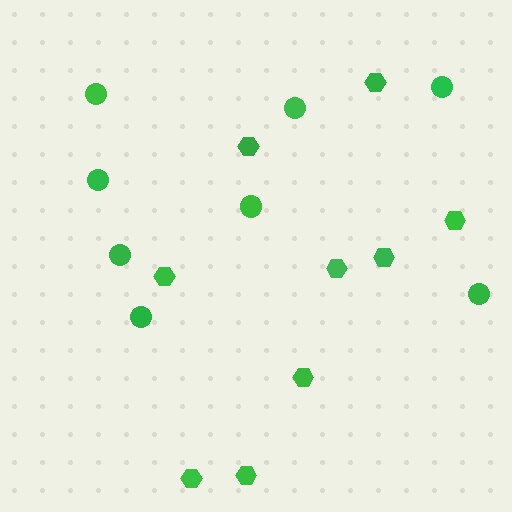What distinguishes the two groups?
There are 2 groups: one group of hexagons (9) and one group of circles (8).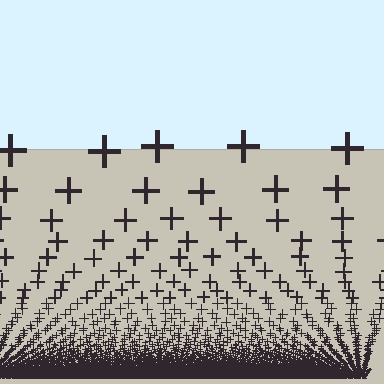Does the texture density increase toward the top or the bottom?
Density increases toward the bottom.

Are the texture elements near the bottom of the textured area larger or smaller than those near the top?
Smaller. The gradient is inverted — elements near the bottom are smaller and denser.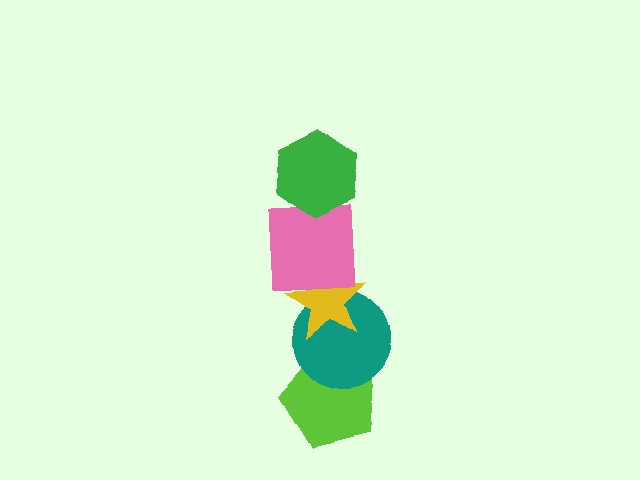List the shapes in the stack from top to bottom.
From top to bottom: the green hexagon, the pink square, the yellow star, the teal circle, the lime pentagon.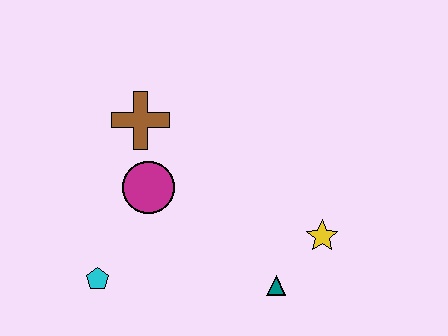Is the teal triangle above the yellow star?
No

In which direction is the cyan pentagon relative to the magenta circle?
The cyan pentagon is below the magenta circle.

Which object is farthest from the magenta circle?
The yellow star is farthest from the magenta circle.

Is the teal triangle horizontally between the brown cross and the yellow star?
Yes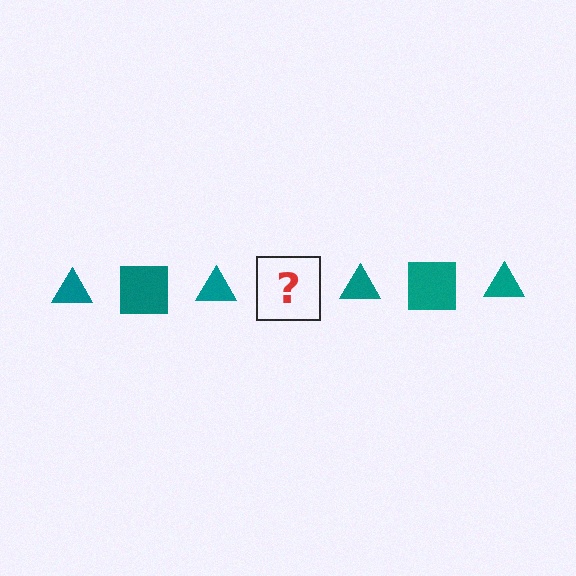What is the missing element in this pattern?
The missing element is a teal square.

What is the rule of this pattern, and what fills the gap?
The rule is that the pattern cycles through triangle, square shapes in teal. The gap should be filled with a teal square.